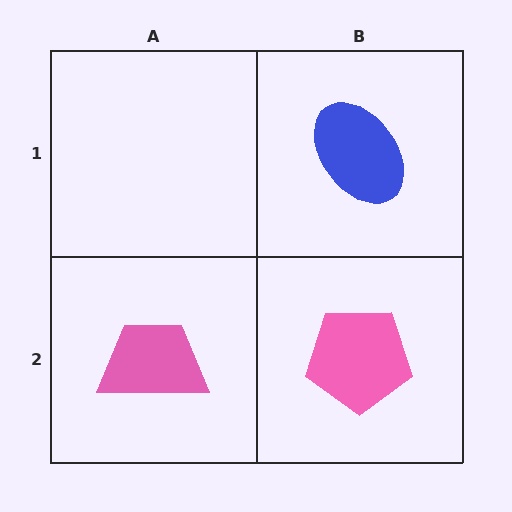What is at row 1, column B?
A blue ellipse.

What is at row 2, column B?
A pink pentagon.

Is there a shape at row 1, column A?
No, that cell is empty.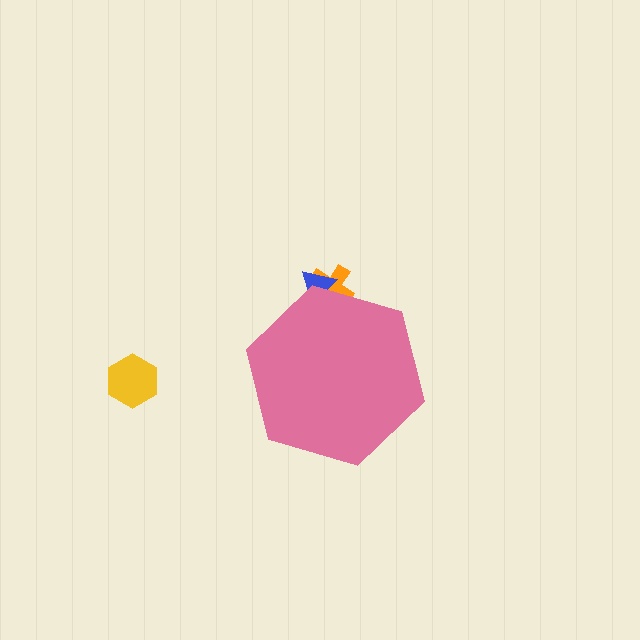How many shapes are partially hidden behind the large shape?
2 shapes are partially hidden.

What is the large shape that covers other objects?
A pink hexagon.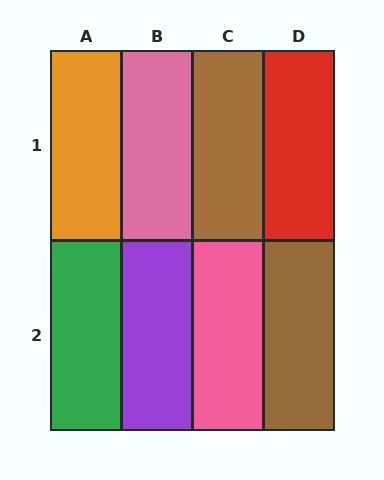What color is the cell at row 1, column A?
Orange.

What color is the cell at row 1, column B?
Pink.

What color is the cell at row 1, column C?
Brown.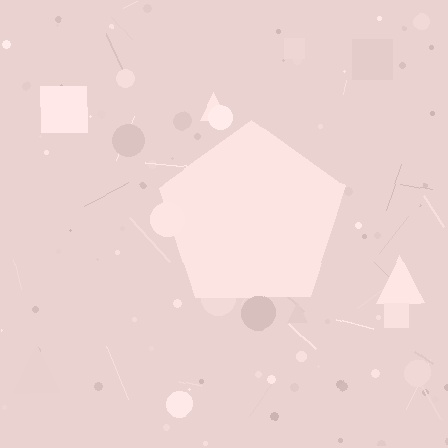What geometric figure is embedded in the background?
A pentagon is embedded in the background.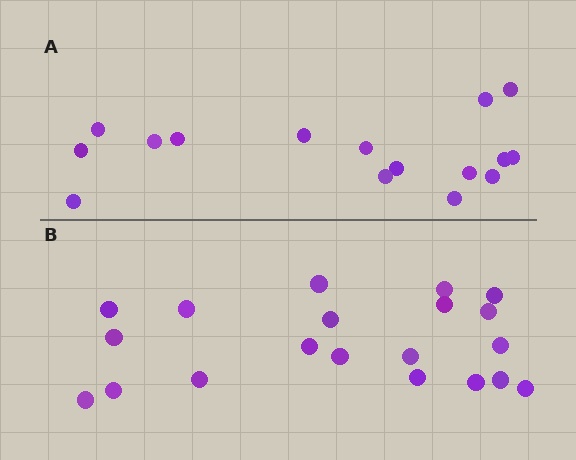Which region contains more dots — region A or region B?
Region B (the bottom region) has more dots.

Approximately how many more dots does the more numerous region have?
Region B has about 4 more dots than region A.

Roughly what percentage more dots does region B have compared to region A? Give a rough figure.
About 25% more.